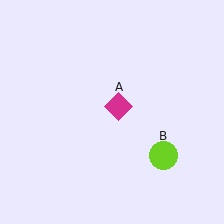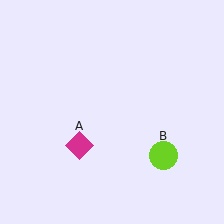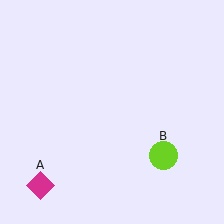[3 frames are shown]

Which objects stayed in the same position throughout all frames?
Lime circle (object B) remained stationary.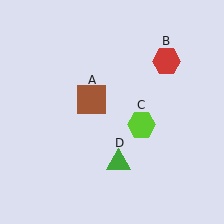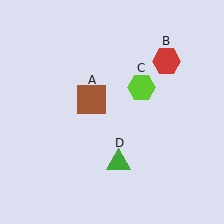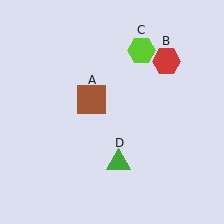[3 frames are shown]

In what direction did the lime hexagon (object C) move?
The lime hexagon (object C) moved up.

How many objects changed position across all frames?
1 object changed position: lime hexagon (object C).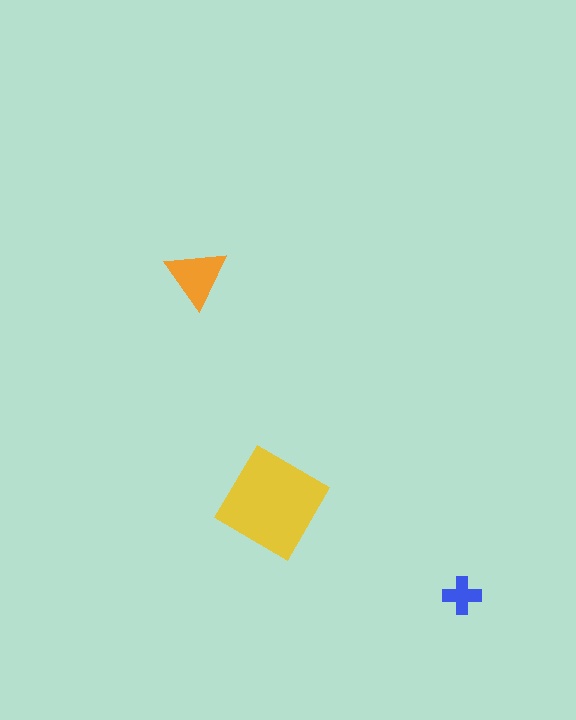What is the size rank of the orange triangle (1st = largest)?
2nd.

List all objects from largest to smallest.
The yellow diamond, the orange triangle, the blue cross.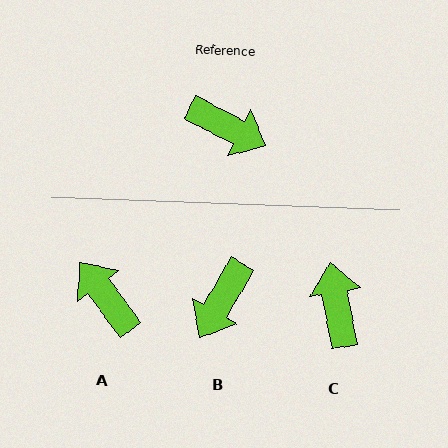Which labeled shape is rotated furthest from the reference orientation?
A, about 154 degrees away.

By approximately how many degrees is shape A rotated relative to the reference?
Approximately 154 degrees counter-clockwise.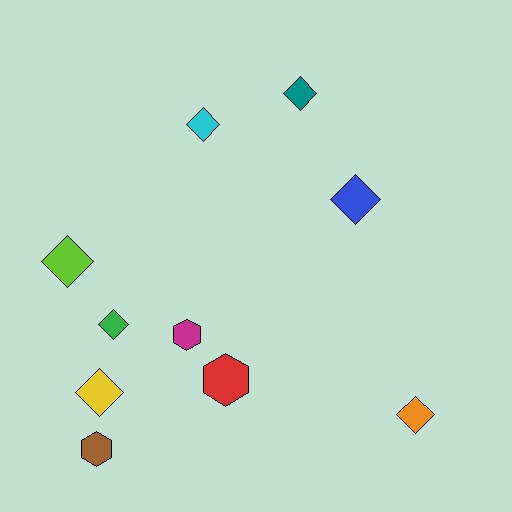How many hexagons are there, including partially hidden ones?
There are 3 hexagons.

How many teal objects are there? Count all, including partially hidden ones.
There is 1 teal object.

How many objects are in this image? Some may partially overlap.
There are 10 objects.